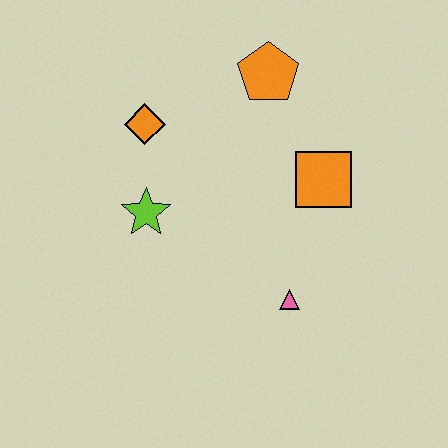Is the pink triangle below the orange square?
Yes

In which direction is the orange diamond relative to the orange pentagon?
The orange diamond is to the left of the orange pentagon.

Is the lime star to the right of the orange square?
No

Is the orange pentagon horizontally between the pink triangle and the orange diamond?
Yes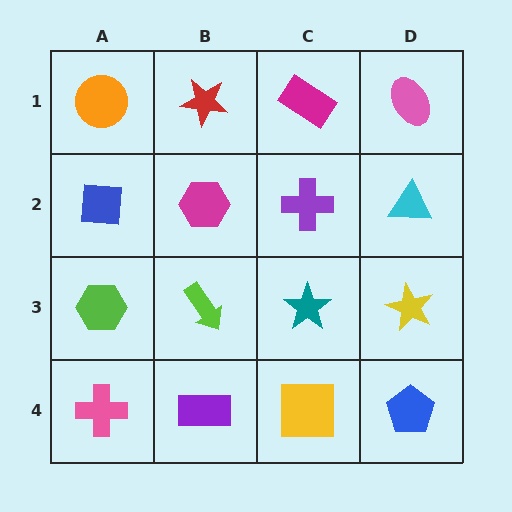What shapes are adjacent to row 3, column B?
A magenta hexagon (row 2, column B), a purple rectangle (row 4, column B), a lime hexagon (row 3, column A), a teal star (row 3, column C).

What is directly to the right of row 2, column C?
A cyan triangle.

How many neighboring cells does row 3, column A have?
3.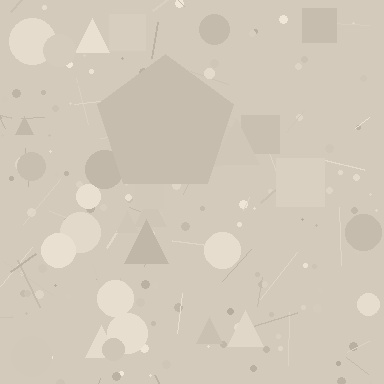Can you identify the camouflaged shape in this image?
The camouflaged shape is a pentagon.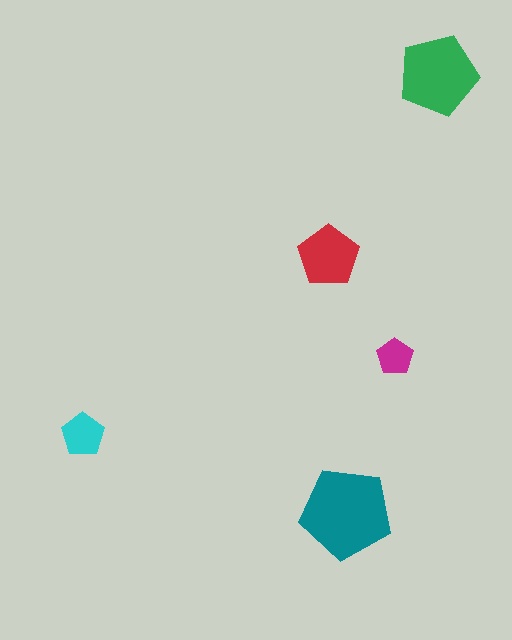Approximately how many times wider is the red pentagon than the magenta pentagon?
About 1.5 times wider.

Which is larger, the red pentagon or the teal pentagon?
The teal one.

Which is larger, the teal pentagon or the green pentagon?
The teal one.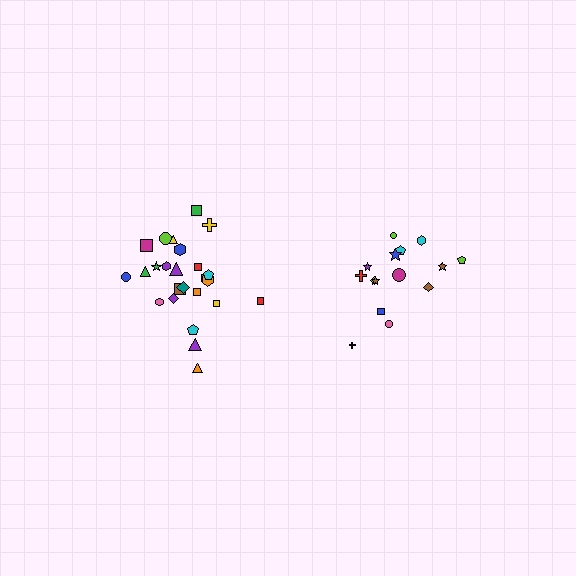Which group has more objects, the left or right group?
The left group.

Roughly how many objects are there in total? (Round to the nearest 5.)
Roughly 40 objects in total.